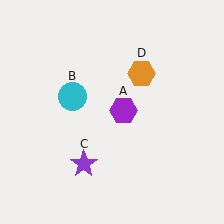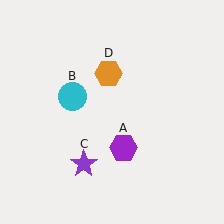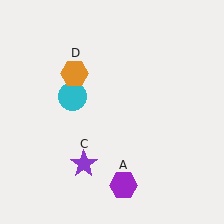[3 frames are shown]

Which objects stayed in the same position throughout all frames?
Cyan circle (object B) and purple star (object C) remained stationary.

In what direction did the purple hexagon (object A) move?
The purple hexagon (object A) moved down.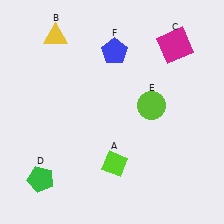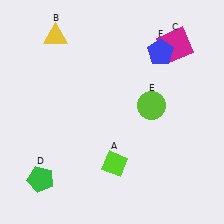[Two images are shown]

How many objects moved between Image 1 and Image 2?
1 object moved between the two images.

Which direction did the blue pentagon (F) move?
The blue pentagon (F) moved right.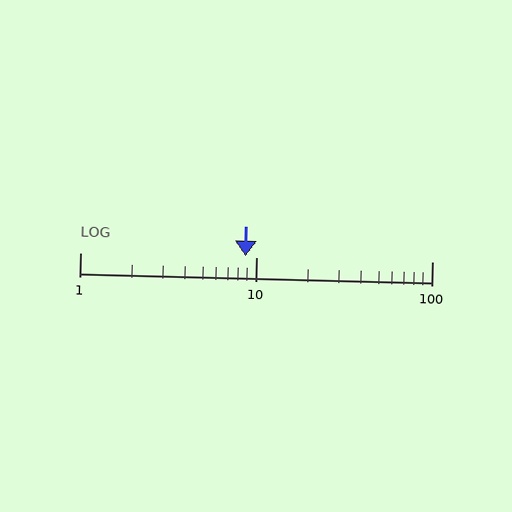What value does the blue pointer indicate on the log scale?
The pointer indicates approximately 8.7.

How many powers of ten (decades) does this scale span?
The scale spans 2 decades, from 1 to 100.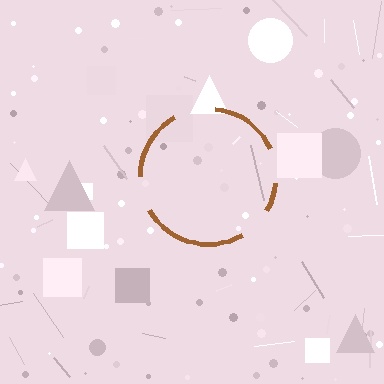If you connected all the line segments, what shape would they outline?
They would outline a circle.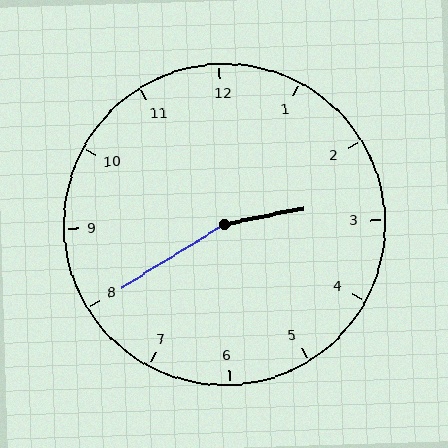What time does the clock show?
2:40.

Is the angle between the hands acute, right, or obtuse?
It is obtuse.